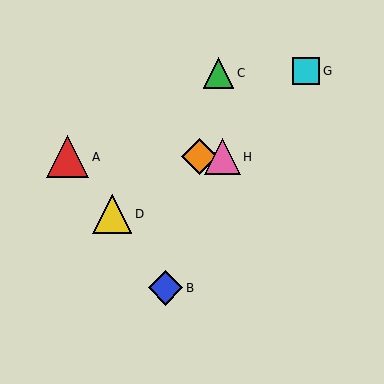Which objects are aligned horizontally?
Objects A, E, F, H are aligned horizontally.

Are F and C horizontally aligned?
No, F is at y≈157 and C is at y≈73.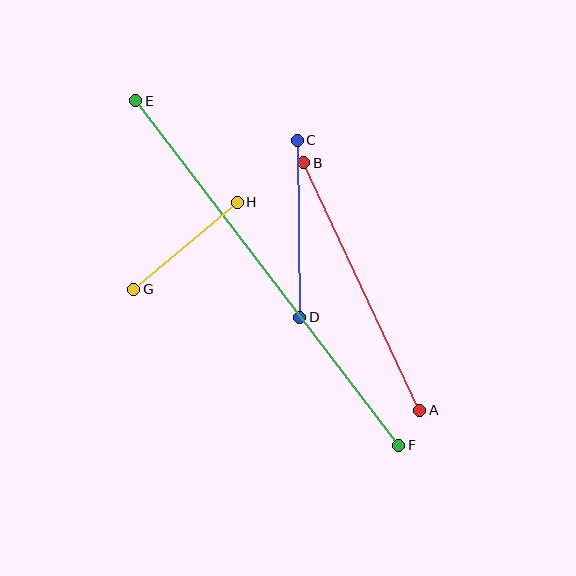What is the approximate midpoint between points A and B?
The midpoint is at approximately (362, 286) pixels.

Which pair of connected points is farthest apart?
Points E and F are farthest apart.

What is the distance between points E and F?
The distance is approximately 433 pixels.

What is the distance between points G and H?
The distance is approximately 135 pixels.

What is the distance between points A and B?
The distance is approximately 274 pixels.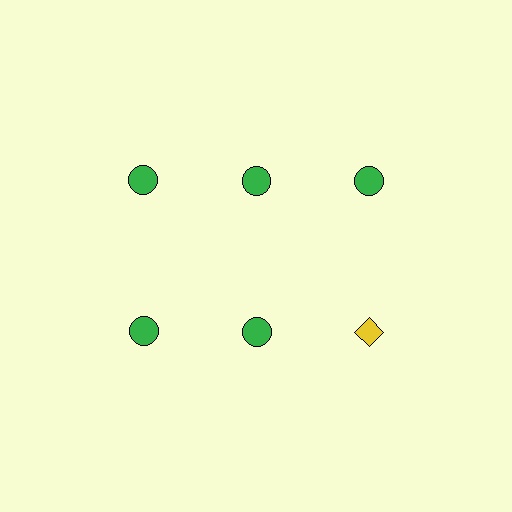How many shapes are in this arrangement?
There are 6 shapes arranged in a grid pattern.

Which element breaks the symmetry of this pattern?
The yellow diamond in the second row, center column breaks the symmetry. All other shapes are green circles.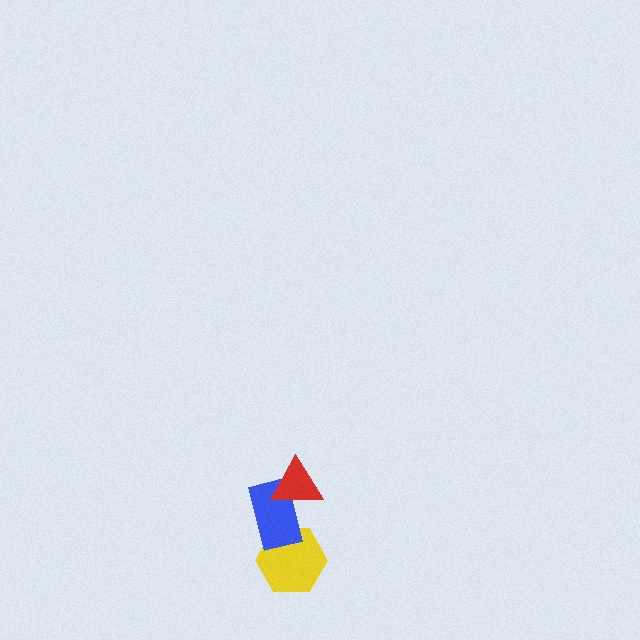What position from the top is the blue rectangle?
The blue rectangle is 2nd from the top.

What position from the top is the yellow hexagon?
The yellow hexagon is 3rd from the top.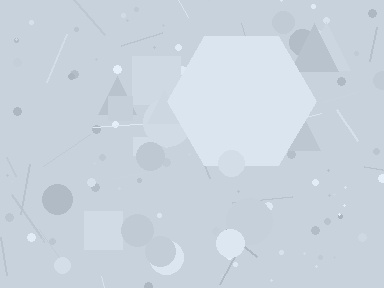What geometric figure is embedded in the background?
A hexagon is embedded in the background.